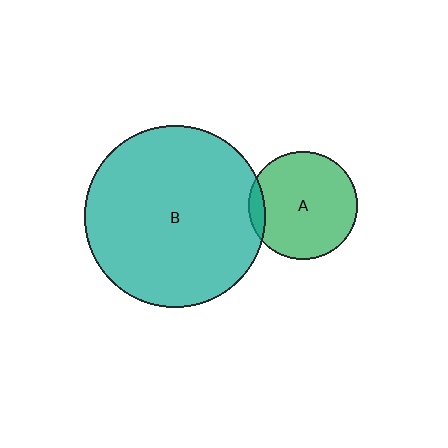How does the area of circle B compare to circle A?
Approximately 2.8 times.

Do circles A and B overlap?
Yes.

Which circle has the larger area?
Circle B (teal).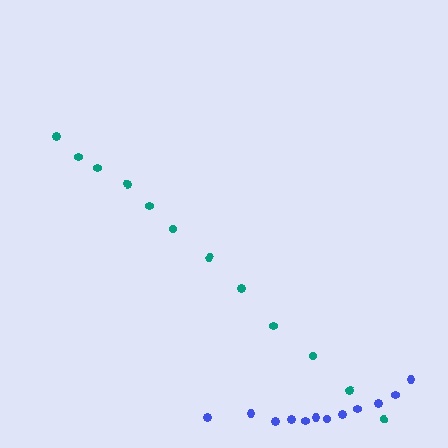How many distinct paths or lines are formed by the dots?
There are 2 distinct paths.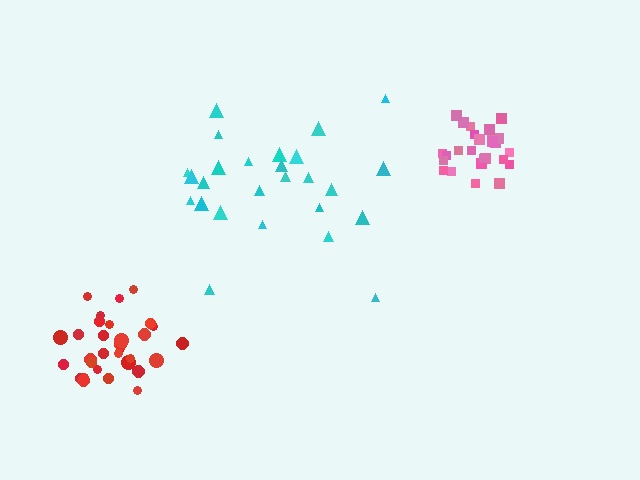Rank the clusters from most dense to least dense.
pink, red, cyan.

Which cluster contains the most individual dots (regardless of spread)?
Red (31).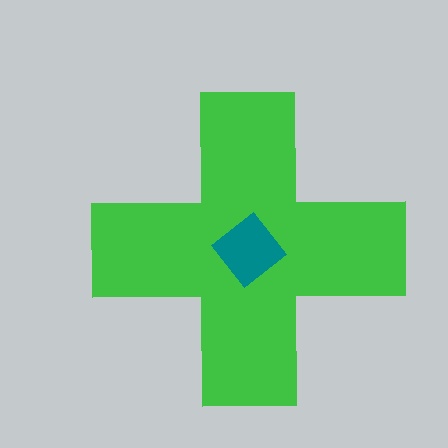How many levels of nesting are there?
2.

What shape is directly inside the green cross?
The teal diamond.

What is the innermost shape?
The teal diamond.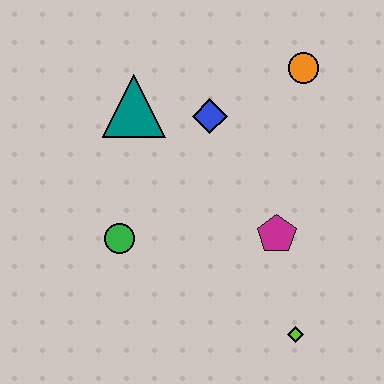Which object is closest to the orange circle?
The blue diamond is closest to the orange circle.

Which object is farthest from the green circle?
The orange circle is farthest from the green circle.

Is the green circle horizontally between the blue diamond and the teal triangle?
No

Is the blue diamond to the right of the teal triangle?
Yes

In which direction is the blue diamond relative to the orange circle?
The blue diamond is to the left of the orange circle.